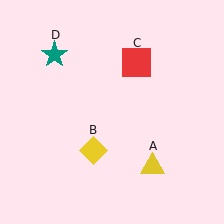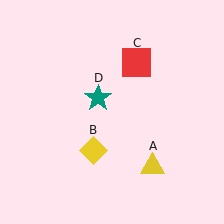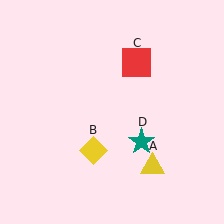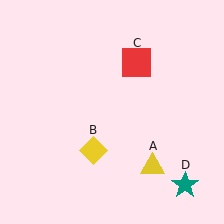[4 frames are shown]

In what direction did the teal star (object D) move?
The teal star (object D) moved down and to the right.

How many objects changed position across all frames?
1 object changed position: teal star (object D).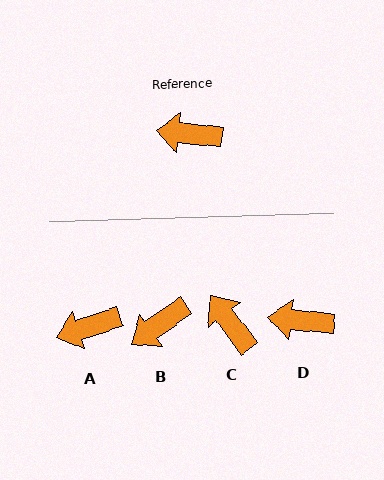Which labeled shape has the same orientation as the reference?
D.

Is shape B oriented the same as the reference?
No, it is off by about 42 degrees.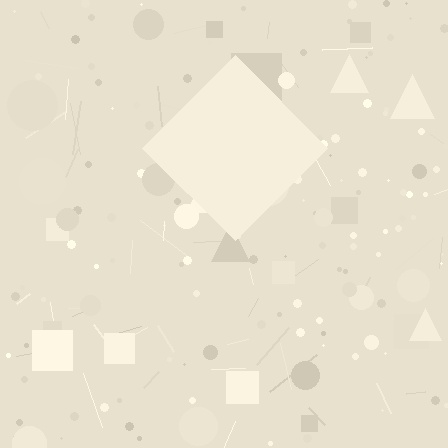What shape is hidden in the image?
A diamond is hidden in the image.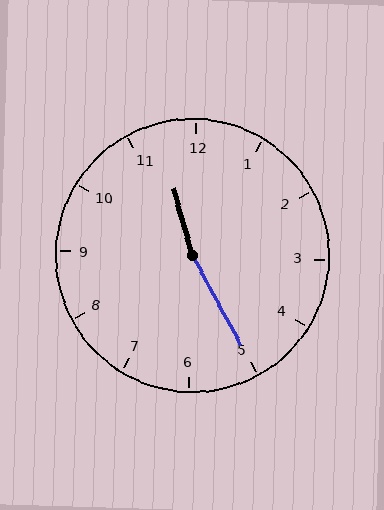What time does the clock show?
11:25.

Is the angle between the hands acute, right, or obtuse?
It is obtuse.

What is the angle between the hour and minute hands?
Approximately 168 degrees.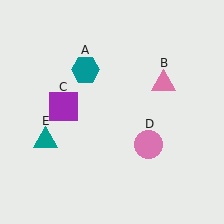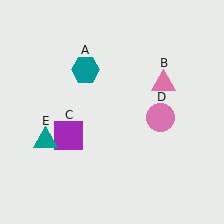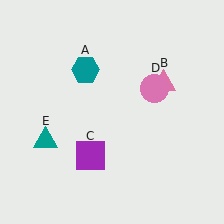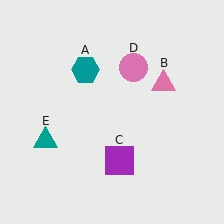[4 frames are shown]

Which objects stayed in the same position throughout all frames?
Teal hexagon (object A) and pink triangle (object B) and teal triangle (object E) remained stationary.